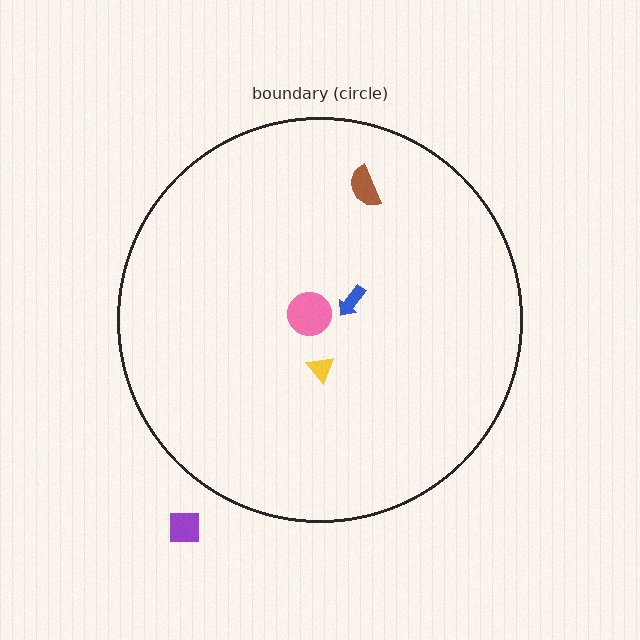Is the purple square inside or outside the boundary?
Outside.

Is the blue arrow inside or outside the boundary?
Inside.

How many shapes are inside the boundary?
4 inside, 1 outside.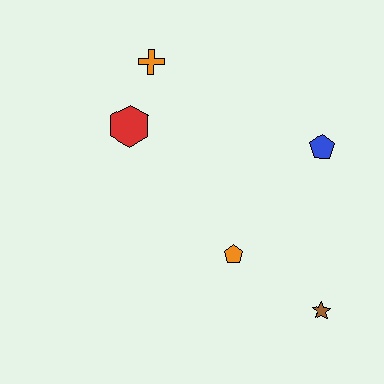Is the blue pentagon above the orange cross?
No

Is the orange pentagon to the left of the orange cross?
No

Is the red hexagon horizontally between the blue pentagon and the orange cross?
No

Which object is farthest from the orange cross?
The brown star is farthest from the orange cross.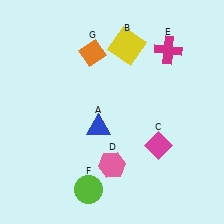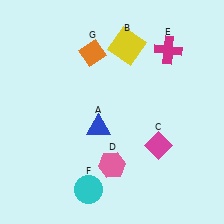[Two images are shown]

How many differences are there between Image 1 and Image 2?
There is 1 difference between the two images.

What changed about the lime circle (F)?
In Image 1, F is lime. In Image 2, it changed to cyan.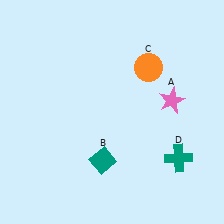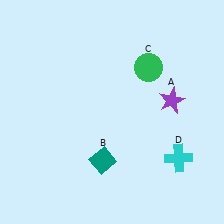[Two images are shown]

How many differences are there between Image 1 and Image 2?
There are 3 differences between the two images.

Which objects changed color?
A changed from pink to purple. C changed from orange to green. D changed from teal to cyan.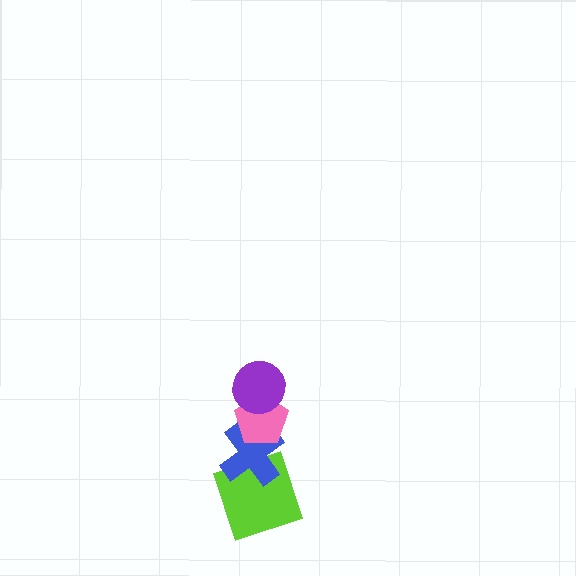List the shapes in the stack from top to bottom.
From top to bottom: the purple circle, the pink pentagon, the blue cross, the lime square.